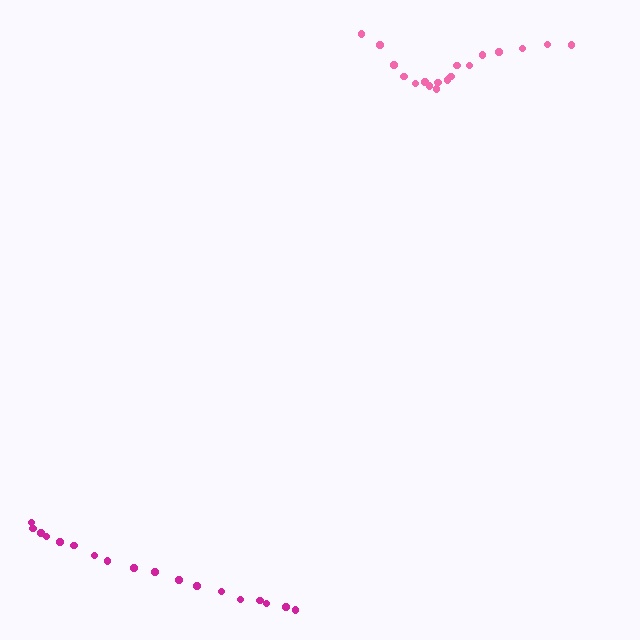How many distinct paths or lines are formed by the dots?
There are 2 distinct paths.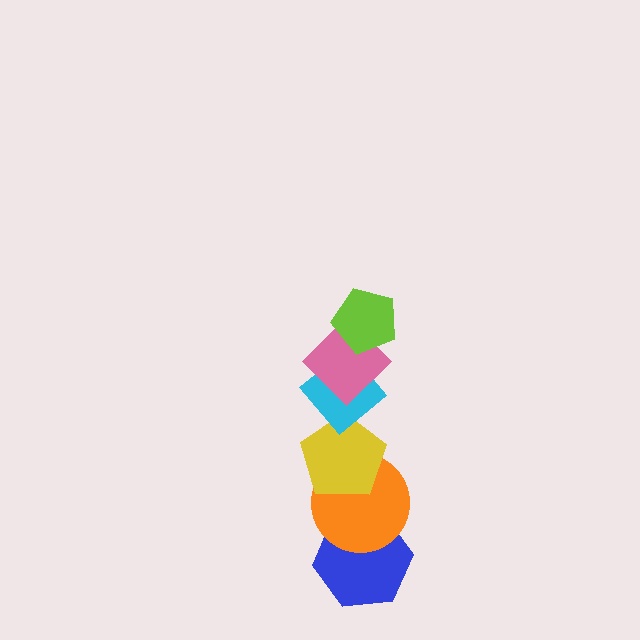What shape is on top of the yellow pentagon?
The cyan diamond is on top of the yellow pentagon.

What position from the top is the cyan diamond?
The cyan diamond is 3rd from the top.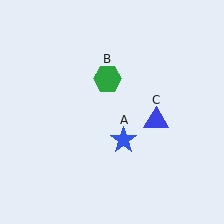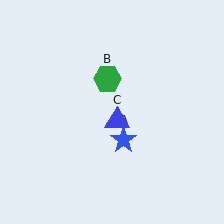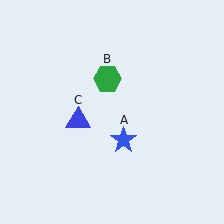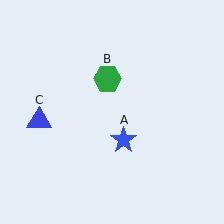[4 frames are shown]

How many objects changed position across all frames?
1 object changed position: blue triangle (object C).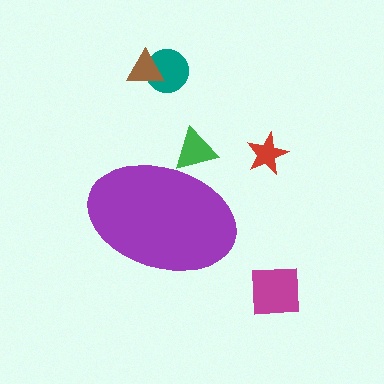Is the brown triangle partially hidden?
No, the brown triangle is fully visible.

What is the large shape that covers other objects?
A purple ellipse.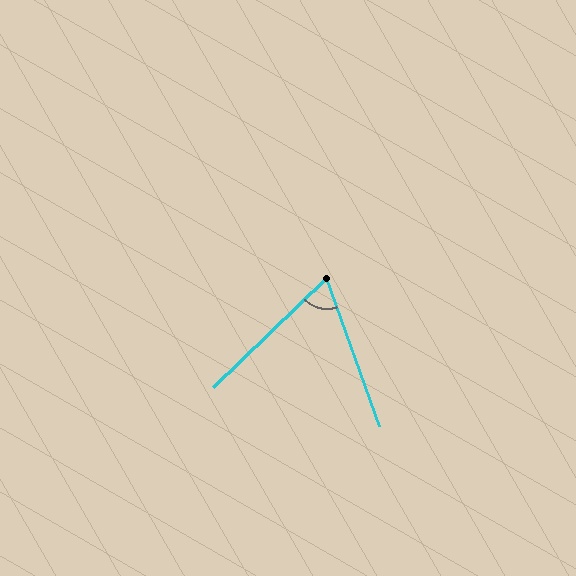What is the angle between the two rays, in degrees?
Approximately 65 degrees.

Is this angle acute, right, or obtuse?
It is acute.